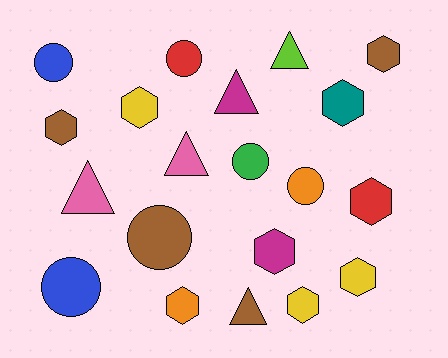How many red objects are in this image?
There are 2 red objects.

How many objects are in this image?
There are 20 objects.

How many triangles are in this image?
There are 5 triangles.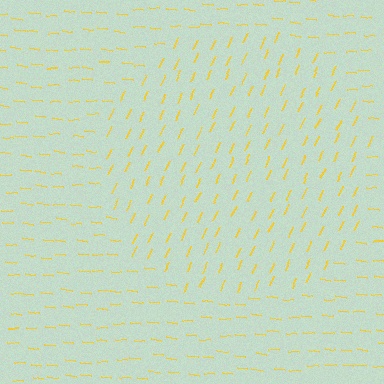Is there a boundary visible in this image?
Yes, there is a texture boundary formed by a change in line orientation.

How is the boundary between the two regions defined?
The boundary is defined purely by a change in line orientation (approximately 71 degrees difference). All lines are the same color and thickness.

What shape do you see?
I see a circle.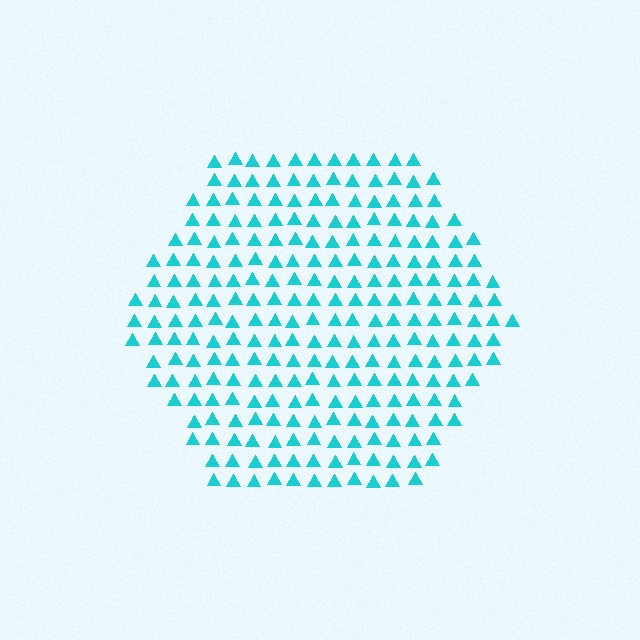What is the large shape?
The large shape is a hexagon.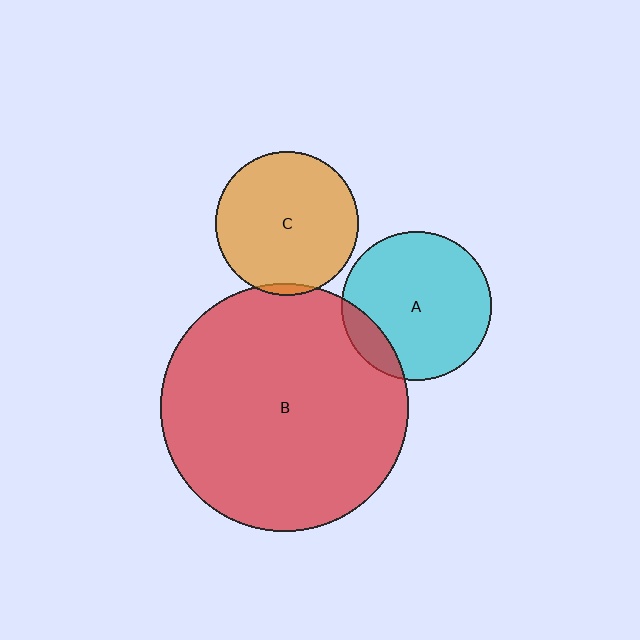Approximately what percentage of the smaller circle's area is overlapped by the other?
Approximately 15%.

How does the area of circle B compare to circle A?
Approximately 2.7 times.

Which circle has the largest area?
Circle B (red).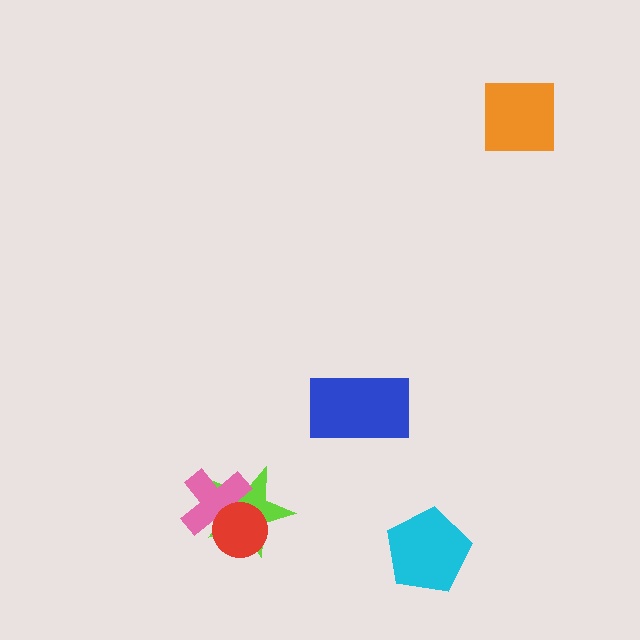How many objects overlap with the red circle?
2 objects overlap with the red circle.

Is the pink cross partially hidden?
Yes, it is partially covered by another shape.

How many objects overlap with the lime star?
2 objects overlap with the lime star.